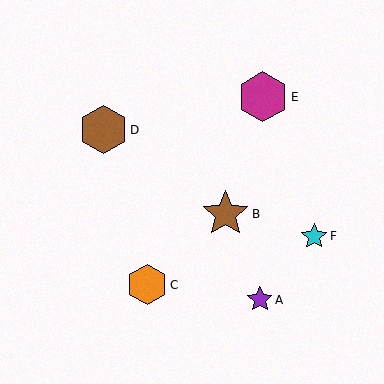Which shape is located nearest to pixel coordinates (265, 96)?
The magenta hexagon (labeled E) at (263, 97) is nearest to that location.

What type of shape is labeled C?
Shape C is an orange hexagon.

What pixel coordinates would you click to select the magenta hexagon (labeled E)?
Click at (263, 97) to select the magenta hexagon E.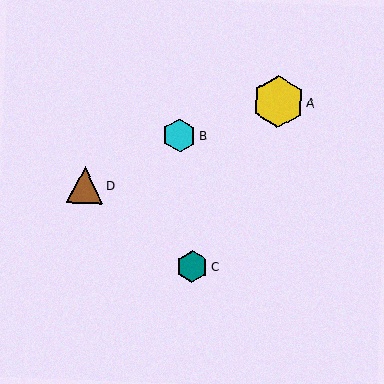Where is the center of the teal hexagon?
The center of the teal hexagon is at (192, 266).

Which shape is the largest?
The yellow hexagon (labeled A) is the largest.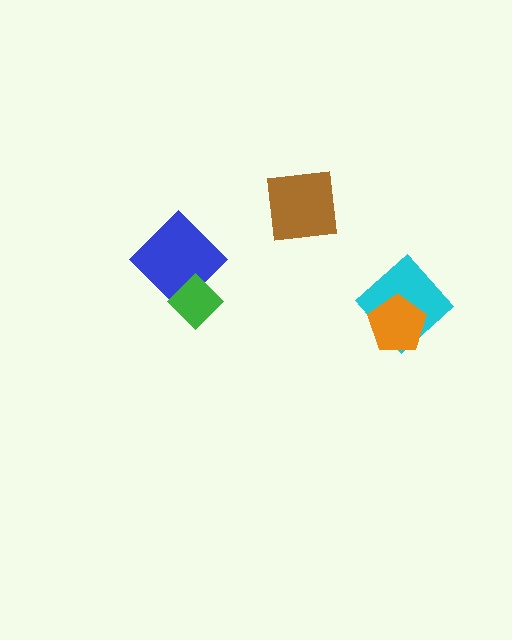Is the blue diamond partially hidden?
Yes, it is partially covered by another shape.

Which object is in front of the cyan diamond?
The orange pentagon is in front of the cyan diamond.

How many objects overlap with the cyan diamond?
1 object overlaps with the cyan diamond.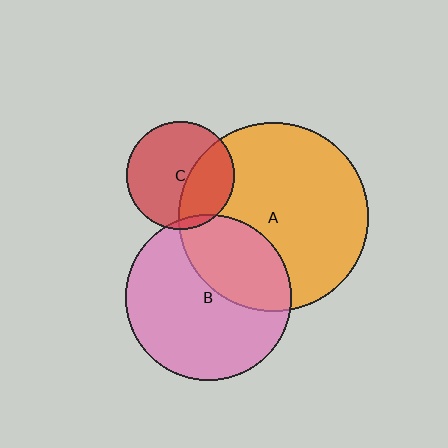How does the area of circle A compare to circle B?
Approximately 1.3 times.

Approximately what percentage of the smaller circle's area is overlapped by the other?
Approximately 35%.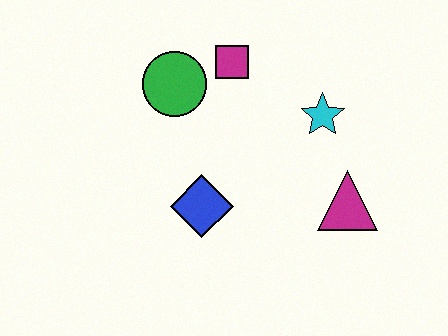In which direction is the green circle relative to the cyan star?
The green circle is to the left of the cyan star.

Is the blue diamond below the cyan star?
Yes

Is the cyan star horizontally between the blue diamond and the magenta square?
No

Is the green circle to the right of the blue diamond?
No